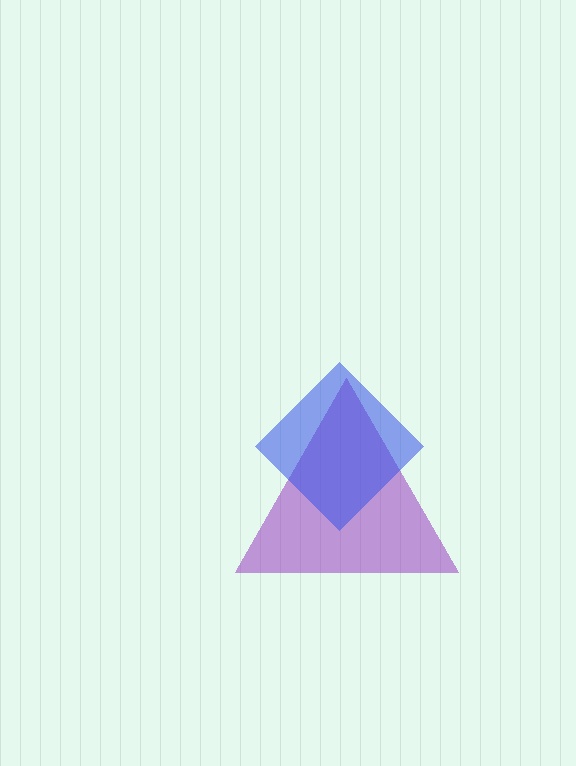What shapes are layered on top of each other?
The layered shapes are: a purple triangle, a blue diamond.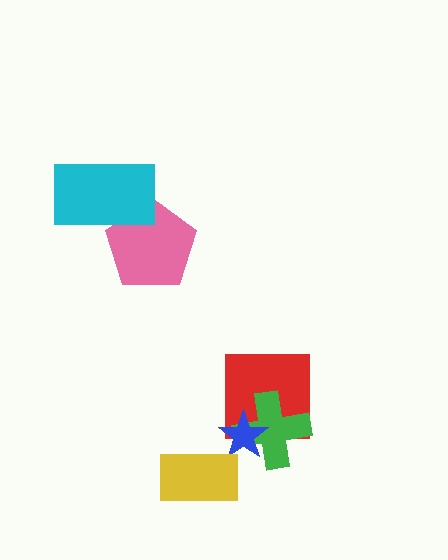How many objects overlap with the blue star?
2 objects overlap with the blue star.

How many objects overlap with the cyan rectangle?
1 object overlaps with the cyan rectangle.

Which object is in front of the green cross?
The blue star is in front of the green cross.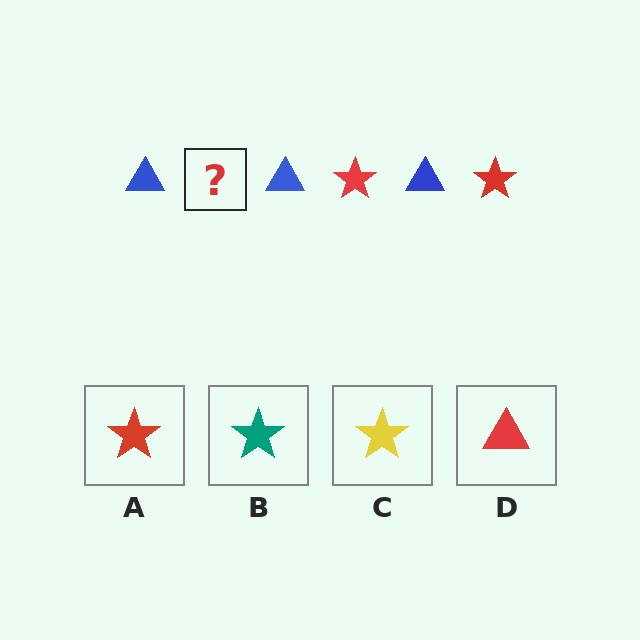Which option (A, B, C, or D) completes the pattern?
A.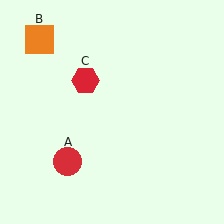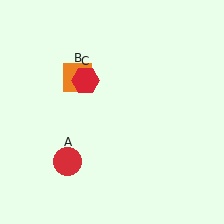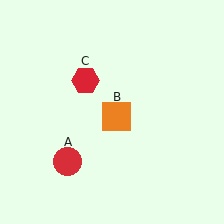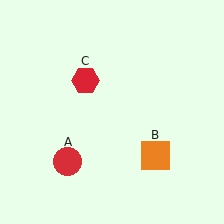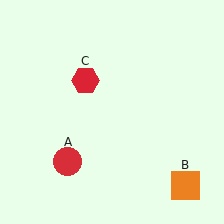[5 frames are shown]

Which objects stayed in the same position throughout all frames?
Red circle (object A) and red hexagon (object C) remained stationary.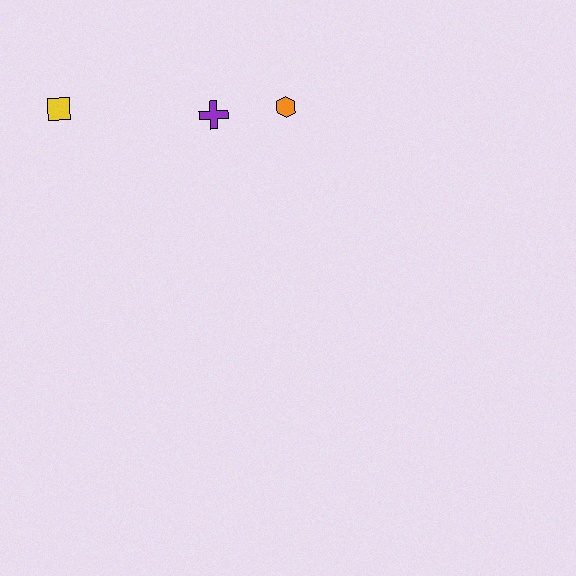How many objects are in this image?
There are 3 objects.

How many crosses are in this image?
There is 1 cross.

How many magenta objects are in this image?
There are no magenta objects.